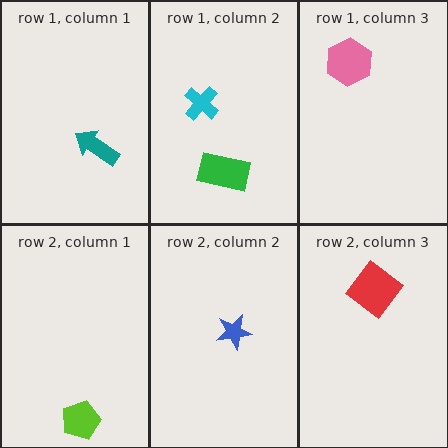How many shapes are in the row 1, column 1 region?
1.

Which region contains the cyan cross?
The row 1, column 2 region.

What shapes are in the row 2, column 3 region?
The red diamond.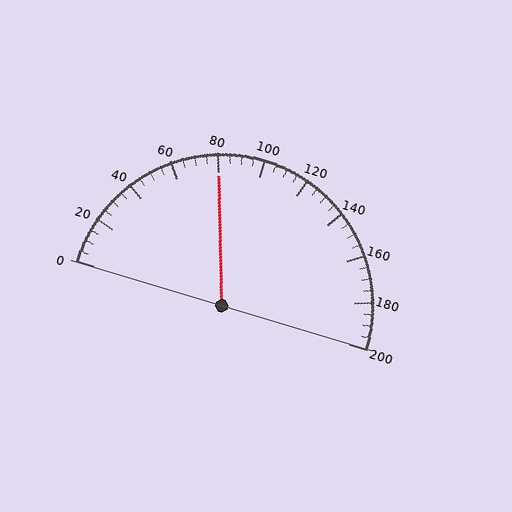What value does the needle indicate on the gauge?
The needle indicates approximately 80.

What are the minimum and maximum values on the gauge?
The gauge ranges from 0 to 200.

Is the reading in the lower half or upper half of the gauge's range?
The reading is in the lower half of the range (0 to 200).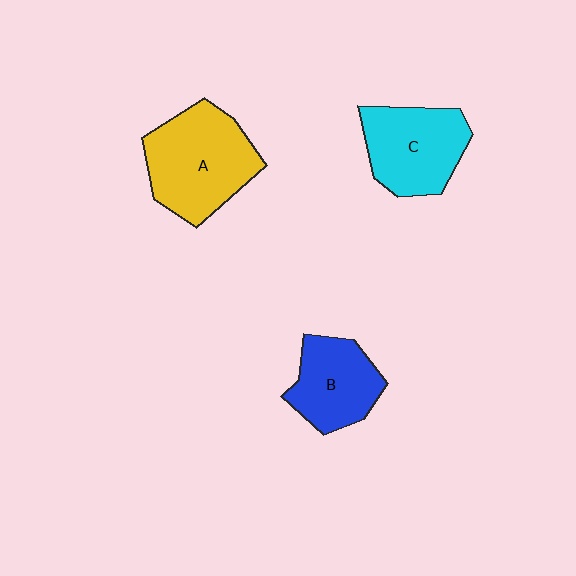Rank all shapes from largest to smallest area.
From largest to smallest: A (yellow), C (cyan), B (blue).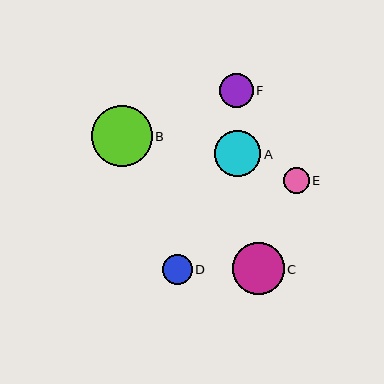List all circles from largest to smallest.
From largest to smallest: B, C, A, F, D, E.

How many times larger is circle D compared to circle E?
Circle D is approximately 1.2 times the size of circle E.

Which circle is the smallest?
Circle E is the smallest with a size of approximately 26 pixels.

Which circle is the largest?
Circle B is the largest with a size of approximately 61 pixels.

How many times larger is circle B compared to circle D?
Circle B is approximately 2.1 times the size of circle D.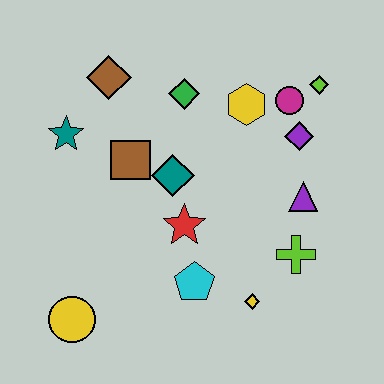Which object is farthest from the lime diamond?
The yellow circle is farthest from the lime diamond.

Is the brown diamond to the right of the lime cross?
No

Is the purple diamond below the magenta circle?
Yes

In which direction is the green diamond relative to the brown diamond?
The green diamond is to the right of the brown diamond.